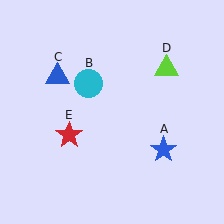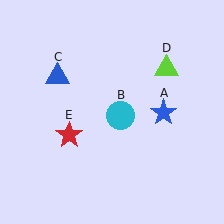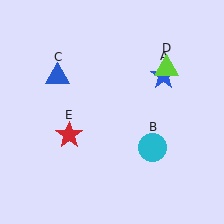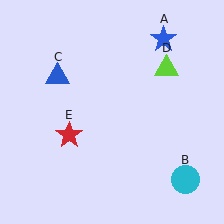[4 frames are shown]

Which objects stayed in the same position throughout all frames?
Blue triangle (object C) and lime triangle (object D) and red star (object E) remained stationary.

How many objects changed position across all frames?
2 objects changed position: blue star (object A), cyan circle (object B).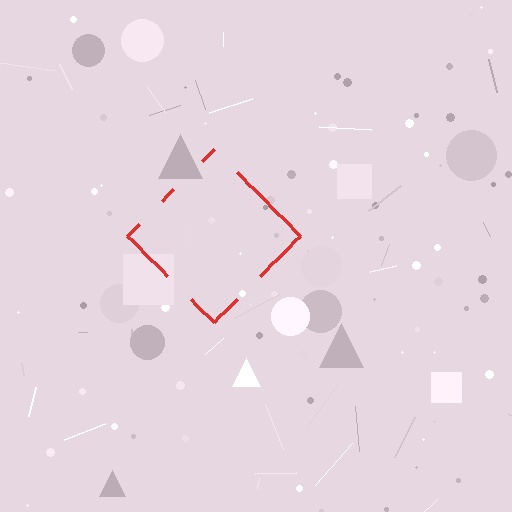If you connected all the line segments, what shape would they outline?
They would outline a diamond.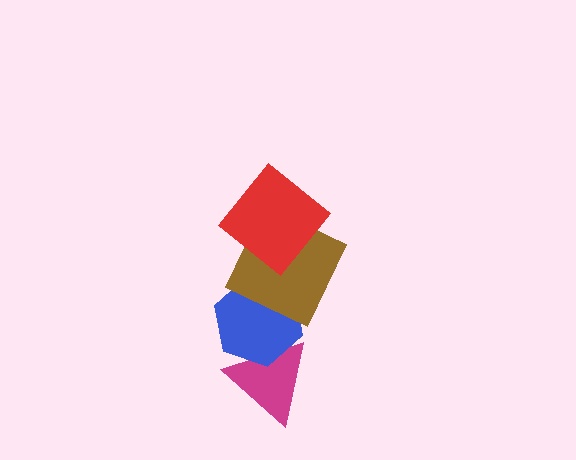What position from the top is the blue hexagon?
The blue hexagon is 3rd from the top.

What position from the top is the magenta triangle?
The magenta triangle is 4th from the top.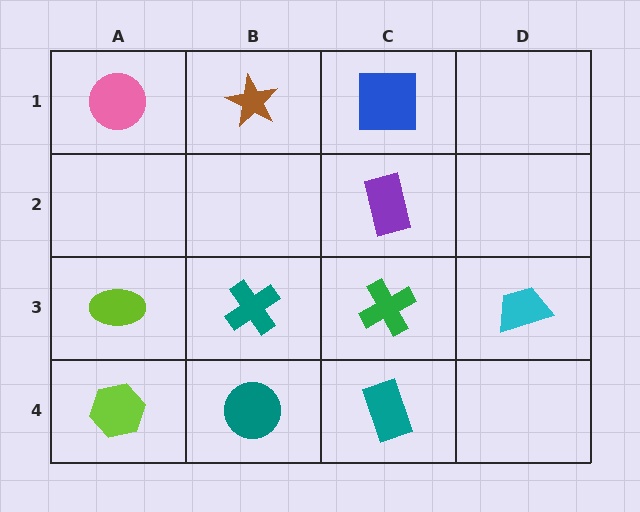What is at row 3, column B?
A teal cross.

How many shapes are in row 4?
3 shapes.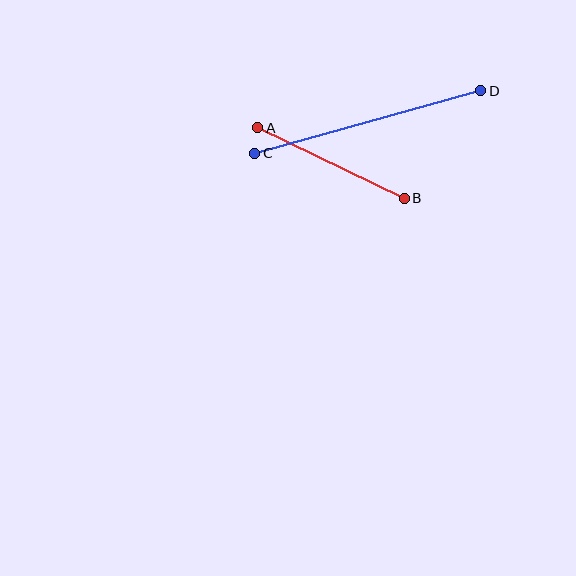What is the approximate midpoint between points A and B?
The midpoint is at approximately (331, 163) pixels.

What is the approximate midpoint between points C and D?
The midpoint is at approximately (368, 122) pixels.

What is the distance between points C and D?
The distance is approximately 235 pixels.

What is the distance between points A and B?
The distance is approximately 162 pixels.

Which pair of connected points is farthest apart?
Points C and D are farthest apart.